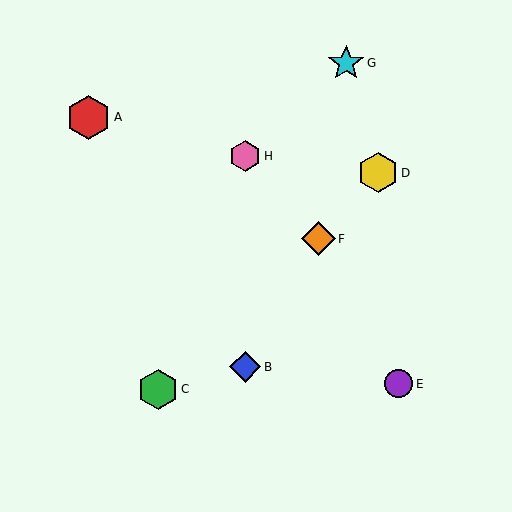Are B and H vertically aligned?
Yes, both are at x≈245.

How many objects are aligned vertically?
2 objects (B, H) are aligned vertically.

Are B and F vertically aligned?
No, B is at x≈245 and F is at x≈318.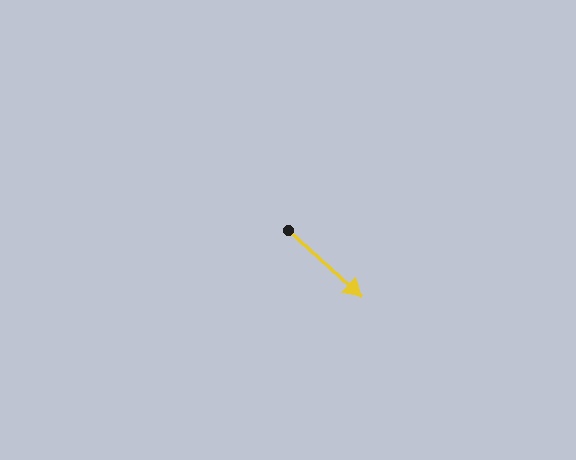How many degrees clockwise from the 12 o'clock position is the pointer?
Approximately 132 degrees.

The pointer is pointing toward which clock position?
Roughly 4 o'clock.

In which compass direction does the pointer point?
Southeast.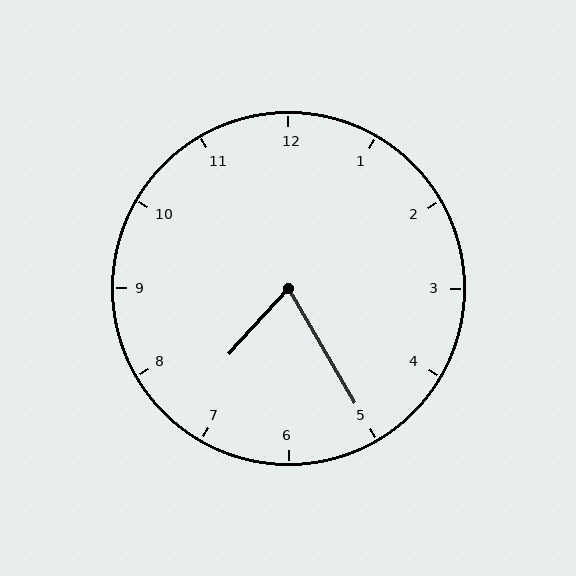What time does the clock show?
7:25.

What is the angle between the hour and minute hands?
Approximately 72 degrees.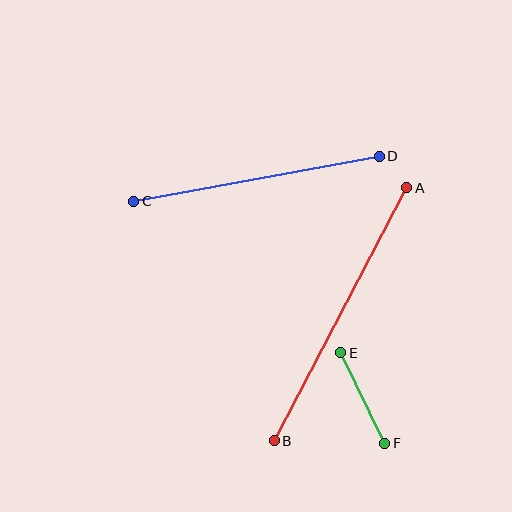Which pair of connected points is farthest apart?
Points A and B are farthest apart.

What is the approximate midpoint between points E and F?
The midpoint is at approximately (363, 398) pixels.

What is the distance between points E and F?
The distance is approximately 100 pixels.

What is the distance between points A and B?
The distance is approximately 285 pixels.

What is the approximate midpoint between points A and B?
The midpoint is at approximately (340, 314) pixels.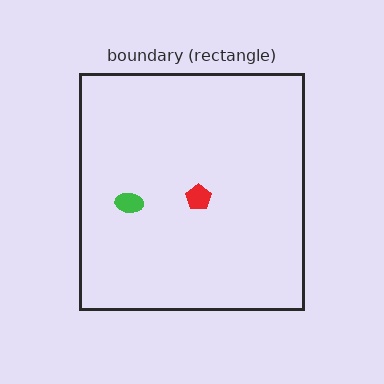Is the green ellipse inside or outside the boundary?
Inside.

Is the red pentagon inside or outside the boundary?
Inside.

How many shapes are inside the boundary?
2 inside, 0 outside.